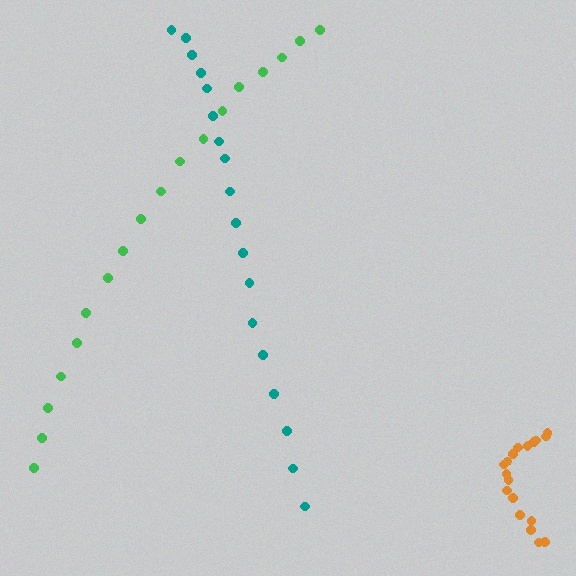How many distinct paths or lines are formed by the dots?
There are 3 distinct paths.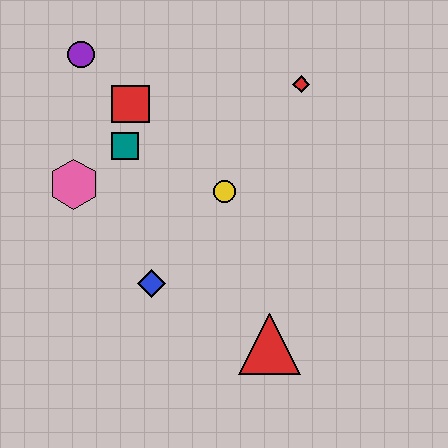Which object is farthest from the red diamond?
The red triangle is farthest from the red diamond.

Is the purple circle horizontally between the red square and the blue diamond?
No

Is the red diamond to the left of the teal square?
No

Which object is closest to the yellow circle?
The teal square is closest to the yellow circle.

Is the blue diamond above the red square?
No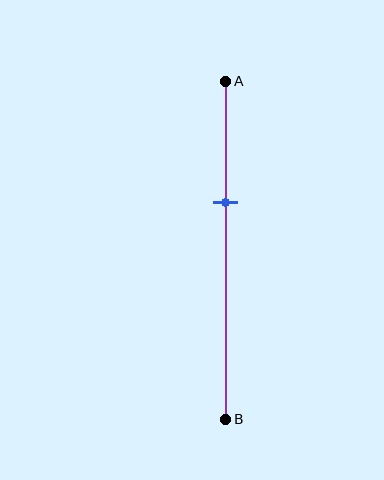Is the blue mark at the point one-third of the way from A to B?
Yes, the mark is approximately at the one-third point.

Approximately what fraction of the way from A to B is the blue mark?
The blue mark is approximately 35% of the way from A to B.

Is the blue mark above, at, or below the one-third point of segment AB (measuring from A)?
The blue mark is approximately at the one-third point of segment AB.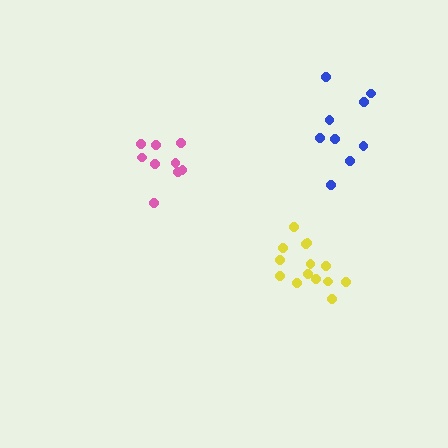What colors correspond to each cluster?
The clusters are colored: yellow, blue, pink.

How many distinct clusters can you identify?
There are 3 distinct clusters.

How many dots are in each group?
Group 1: 14 dots, Group 2: 9 dots, Group 3: 9 dots (32 total).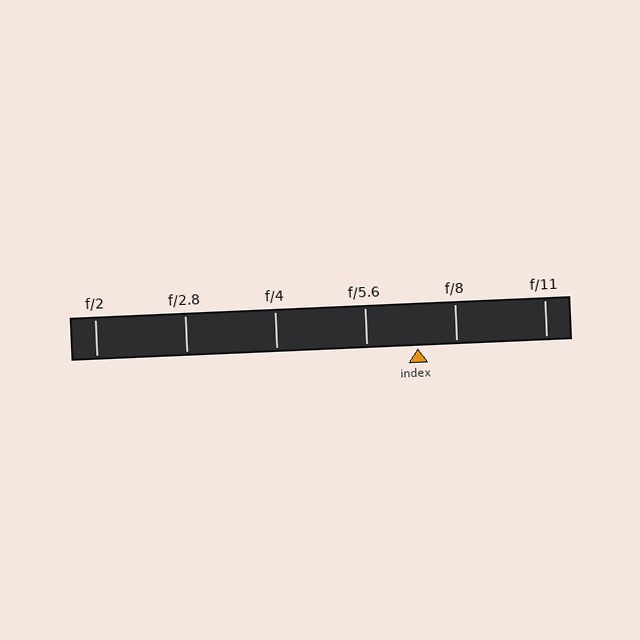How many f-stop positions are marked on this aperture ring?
There are 6 f-stop positions marked.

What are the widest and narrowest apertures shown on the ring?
The widest aperture shown is f/2 and the narrowest is f/11.